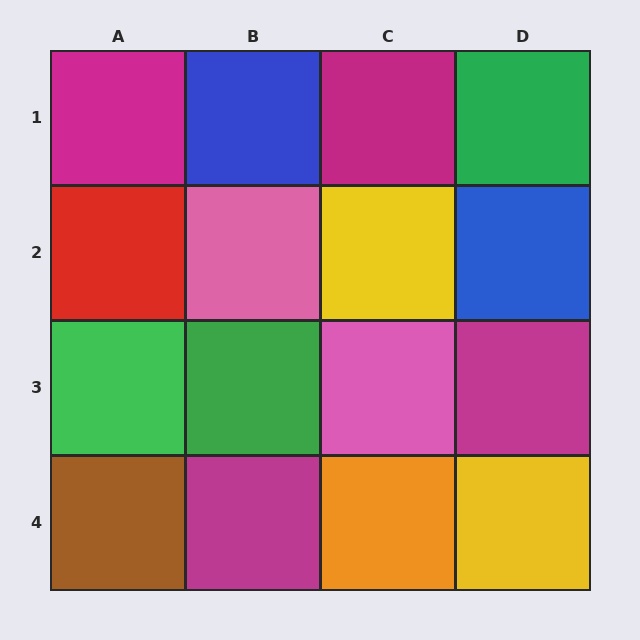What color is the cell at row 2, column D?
Blue.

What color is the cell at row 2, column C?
Yellow.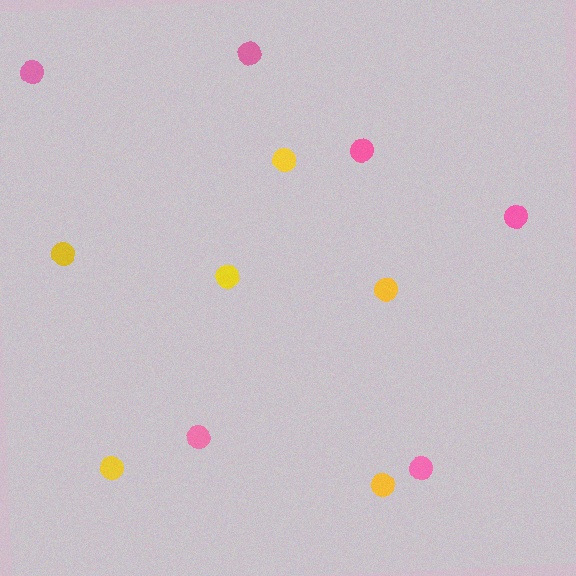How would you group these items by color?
There are 2 groups: one group of pink circles (6) and one group of yellow circles (6).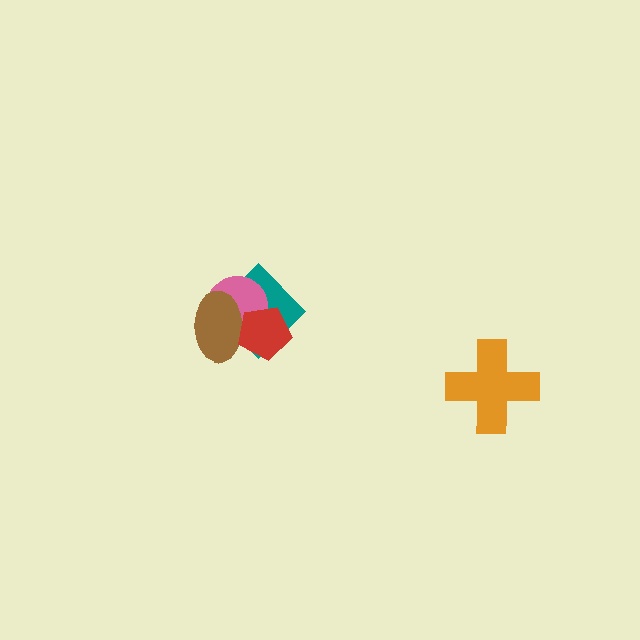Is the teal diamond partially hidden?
Yes, it is partially covered by another shape.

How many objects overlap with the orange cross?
0 objects overlap with the orange cross.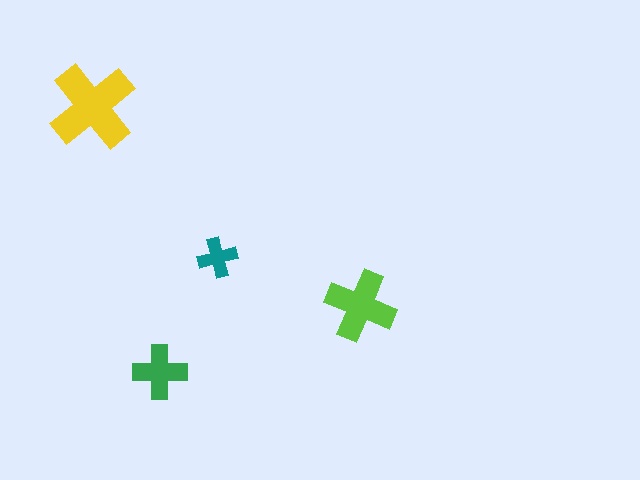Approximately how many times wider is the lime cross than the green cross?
About 1.5 times wider.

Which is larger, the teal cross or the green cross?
The green one.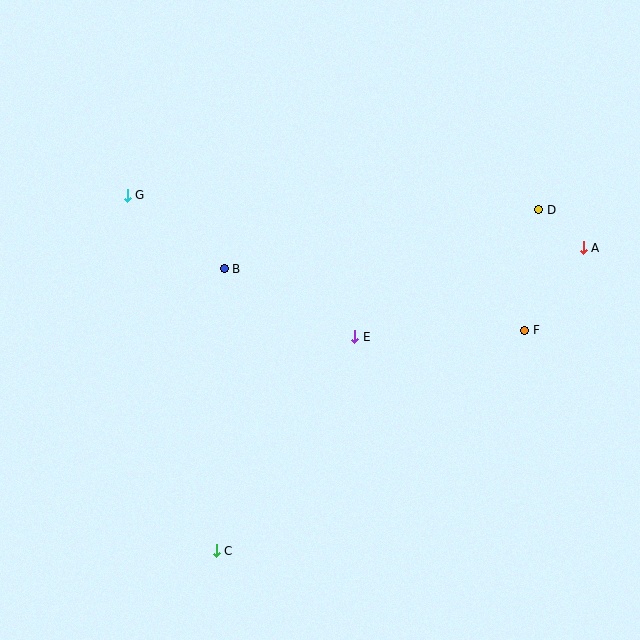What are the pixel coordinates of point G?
Point G is at (127, 195).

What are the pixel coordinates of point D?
Point D is at (539, 210).